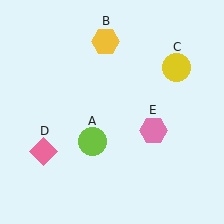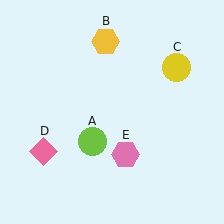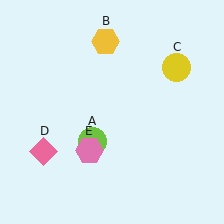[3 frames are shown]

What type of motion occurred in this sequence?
The pink hexagon (object E) rotated clockwise around the center of the scene.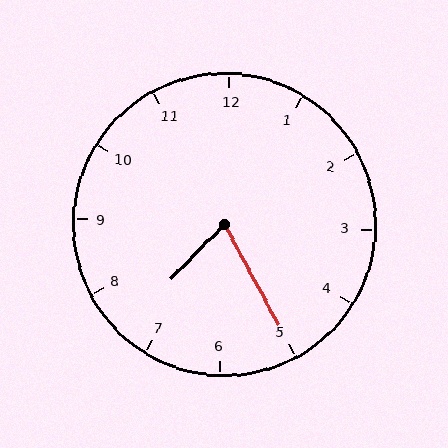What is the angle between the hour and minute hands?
Approximately 72 degrees.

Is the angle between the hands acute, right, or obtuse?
It is acute.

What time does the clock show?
7:25.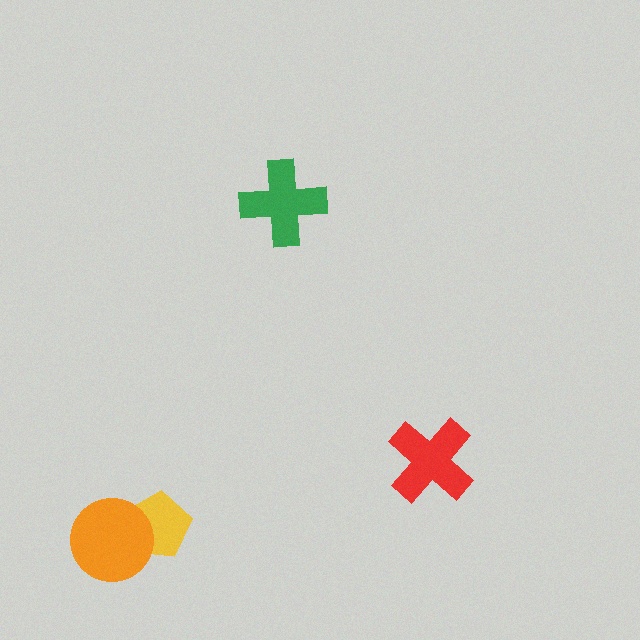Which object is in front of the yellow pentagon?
The orange circle is in front of the yellow pentagon.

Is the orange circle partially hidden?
No, no other shape covers it.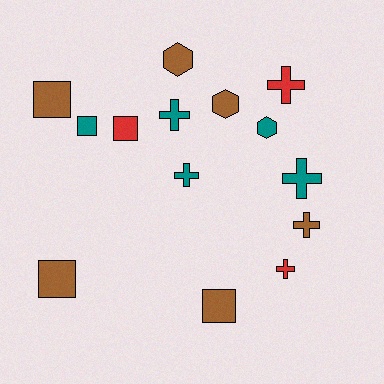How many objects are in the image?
There are 14 objects.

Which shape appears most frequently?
Cross, with 6 objects.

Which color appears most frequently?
Brown, with 6 objects.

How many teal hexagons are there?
There is 1 teal hexagon.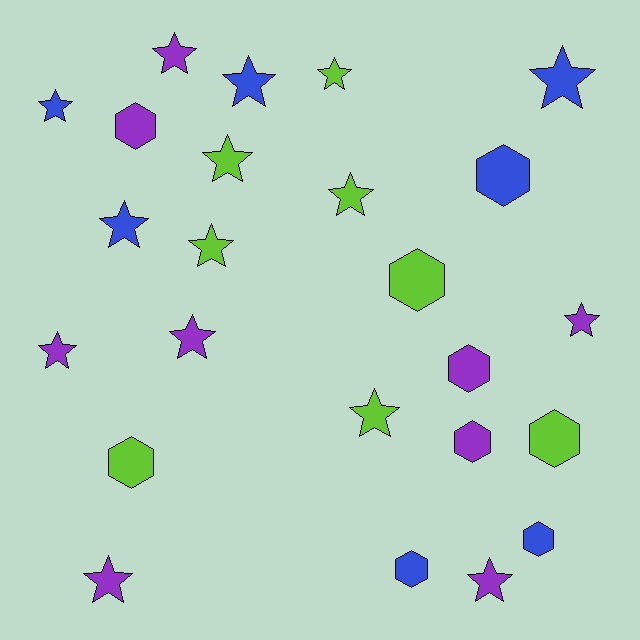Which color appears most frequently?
Purple, with 9 objects.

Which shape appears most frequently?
Star, with 15 objects.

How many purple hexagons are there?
There are 3 purple hexagons.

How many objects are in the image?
There are 24 objects.